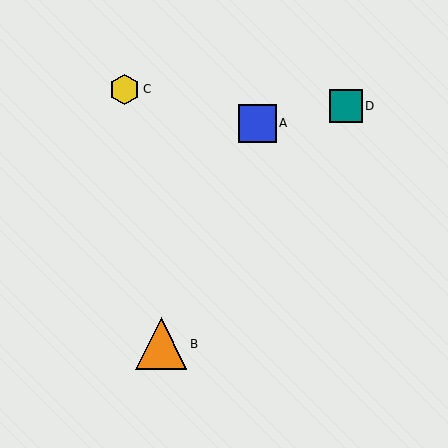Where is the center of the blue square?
The center of the blue square is at (257, 123).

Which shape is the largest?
The orange triangle (labeled B) is the largest.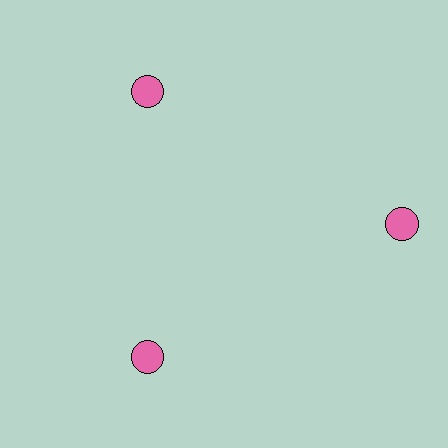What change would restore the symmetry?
The symmetry would be restored by moving it inward, back onto the ring so that all 3 circles sit at equal angles and equal distance from the center.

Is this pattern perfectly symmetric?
No. The 3 pink circles are arranged in a ring, but one element near the 3 o'clock position is pushed outward from the center, breaking the 3-fold rotational symmetry.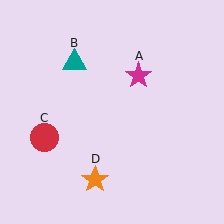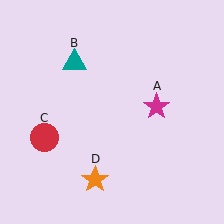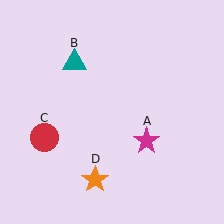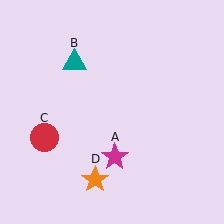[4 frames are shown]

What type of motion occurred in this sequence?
The magenta star (object A) rotated clockwise around the center of the scene.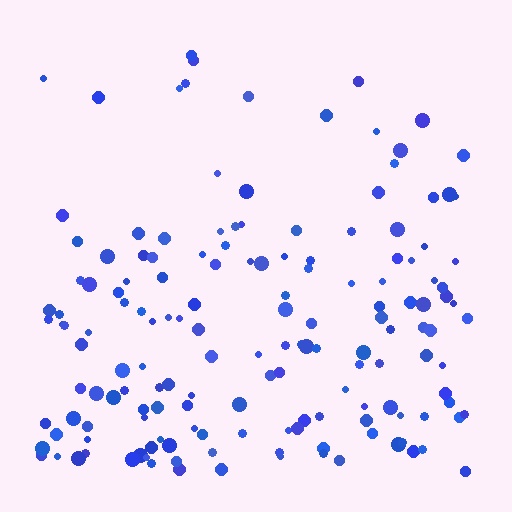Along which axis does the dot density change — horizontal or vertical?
Vertical.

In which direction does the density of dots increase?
From top to bottom, with the bottom side densest.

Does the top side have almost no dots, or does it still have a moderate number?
Still a moderate number, just noticeably fewer than the bottom.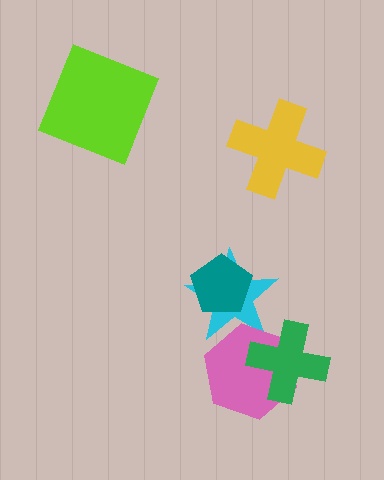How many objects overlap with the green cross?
1 object overlaps with the green cross.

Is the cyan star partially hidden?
Yes, it is partially covered by another shape.